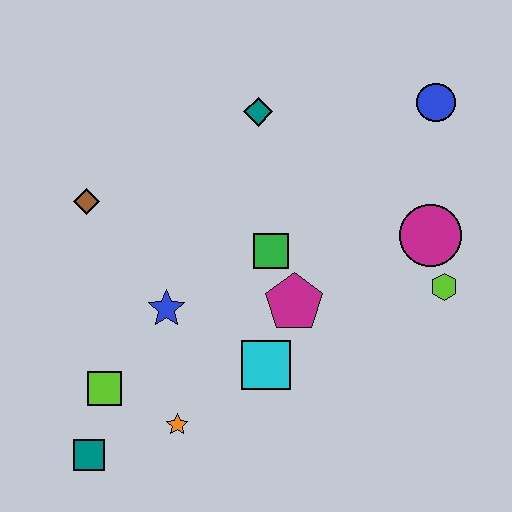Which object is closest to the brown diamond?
The blue star is closest to the brown diamond.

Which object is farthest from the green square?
The teal square is farthest from the green square.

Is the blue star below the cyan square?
No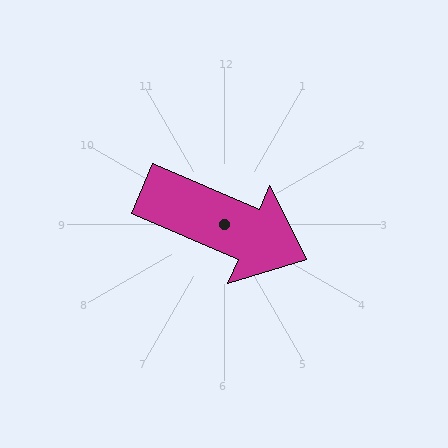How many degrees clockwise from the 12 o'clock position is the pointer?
Approximately 113 degrees.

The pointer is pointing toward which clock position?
Roughly 4 o'clock.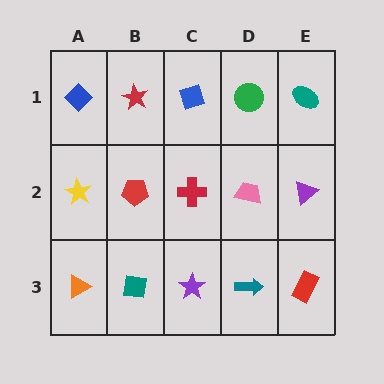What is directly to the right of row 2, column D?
A purple triangle.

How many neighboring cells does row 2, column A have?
3.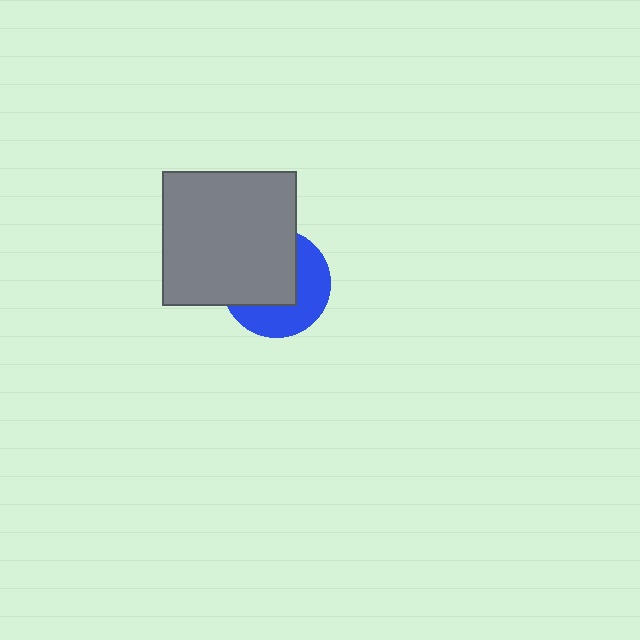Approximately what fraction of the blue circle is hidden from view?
Roughly 55% of the blue circle is hidden behind the gray square.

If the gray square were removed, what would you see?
You would see the complete blue circle.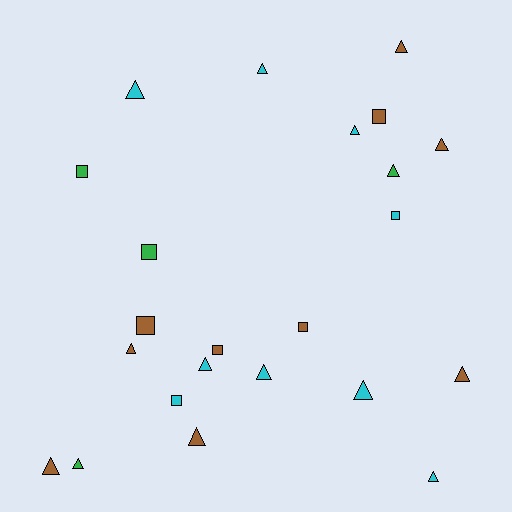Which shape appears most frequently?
Triangle, with 15 objects.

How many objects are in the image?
There are 23 objects.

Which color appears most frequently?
Brown, with 10 objects.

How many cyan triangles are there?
There are 7 cyan triangles.